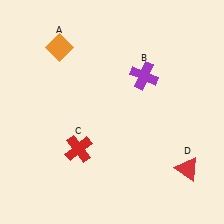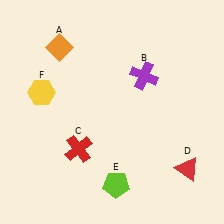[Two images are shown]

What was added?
A lime pentagon (E), a yellow hexagon (F) were added in Image 2.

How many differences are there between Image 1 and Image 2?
There are 2 differences between the two images.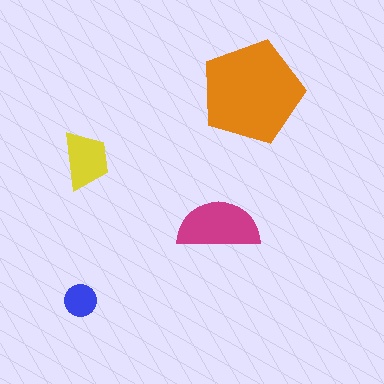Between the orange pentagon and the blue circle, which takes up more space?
The orange pentagon.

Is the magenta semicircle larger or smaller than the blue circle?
Larger.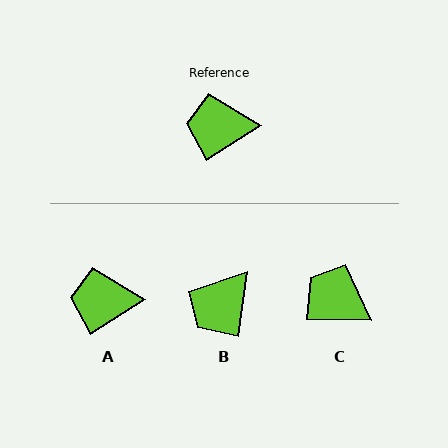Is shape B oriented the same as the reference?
No, it is off by about 50 degrees.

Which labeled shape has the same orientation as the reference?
A.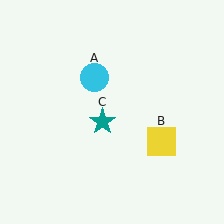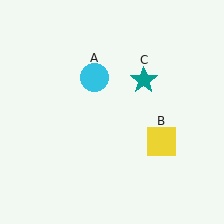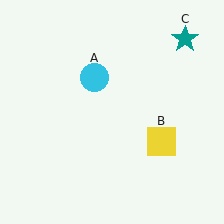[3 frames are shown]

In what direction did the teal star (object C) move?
The teal star (object C) moved up and to the right.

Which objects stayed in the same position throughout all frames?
Cyan circle (object A) and yellow square (object B) remained stationary.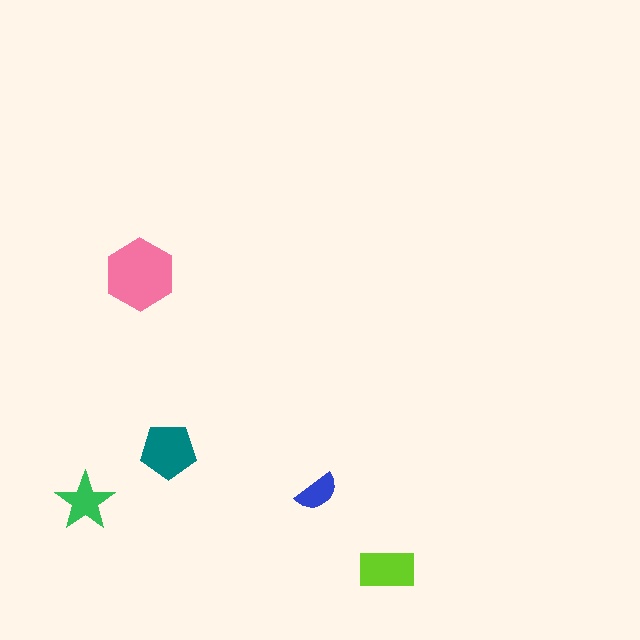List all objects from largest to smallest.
The pink hexagon, the teal pentagon, the lime rectangle, the green star, the blue semicircle.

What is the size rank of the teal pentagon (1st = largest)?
2nd.